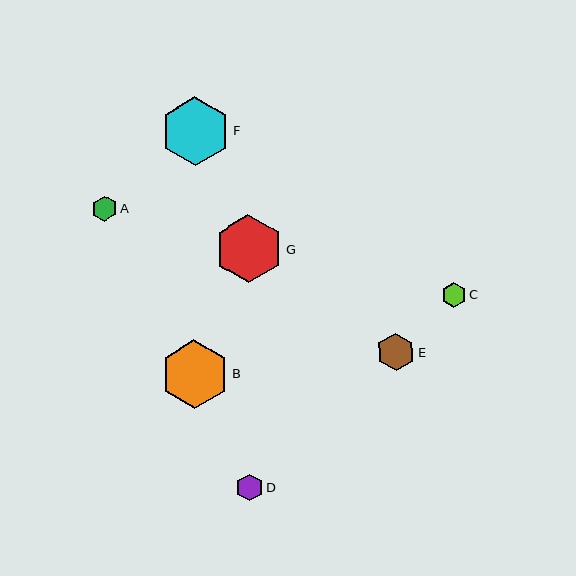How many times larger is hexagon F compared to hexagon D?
Hexagon F is approximately 2.6 times the size of hexagon D.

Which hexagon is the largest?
Hexagon F is the largest with a size of approximately 69 pixels.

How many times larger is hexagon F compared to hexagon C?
Hexagon F is approximately 2.8 times the size of hexagon C.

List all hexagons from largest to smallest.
From largest to smallest: F, B, G, E, D, A, C.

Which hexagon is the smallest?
Hexagon C is the smallest with a size of approximately 25 pixels.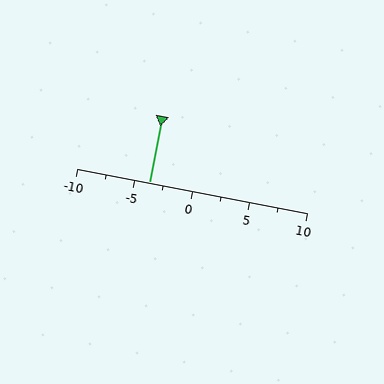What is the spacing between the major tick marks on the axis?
The major ticks are spaced 5 apart.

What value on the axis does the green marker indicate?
The marker indicates approximately -3.8.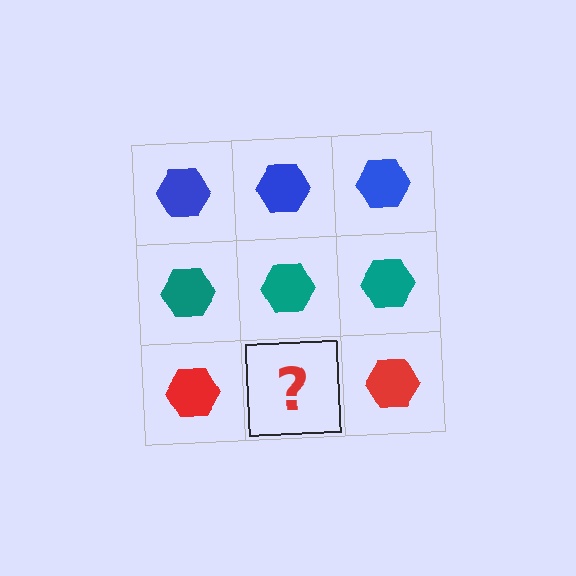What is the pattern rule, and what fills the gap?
The rule is that each row has a consistent color. The gap should be filled with a red hexagon.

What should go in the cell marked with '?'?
The missing cell should contain a red hexagon.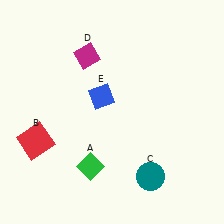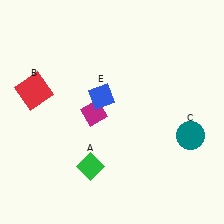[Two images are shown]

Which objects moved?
The objects that moved are: the red square (B), the teal circle (C), the magenta diamond (D).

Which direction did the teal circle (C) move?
The teal circle (C) moved up.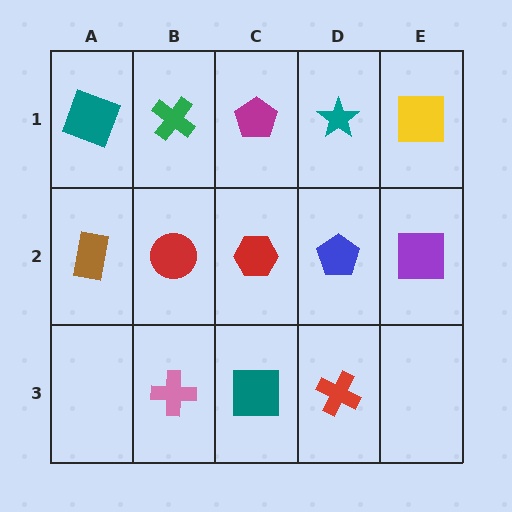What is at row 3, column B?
A pink cross.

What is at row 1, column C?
A magenta pentagon.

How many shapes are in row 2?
5 shapes.